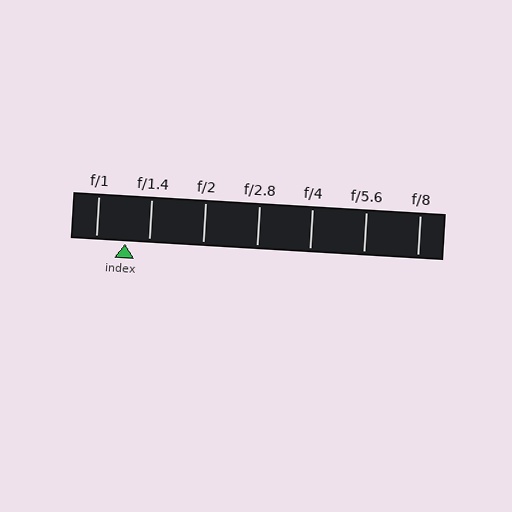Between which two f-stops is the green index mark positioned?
The index mark is between f/1 and f/1.4.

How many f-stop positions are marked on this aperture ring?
There are 7 f-stop positions marked.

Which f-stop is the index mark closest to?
The index mark is closest to f/1.4.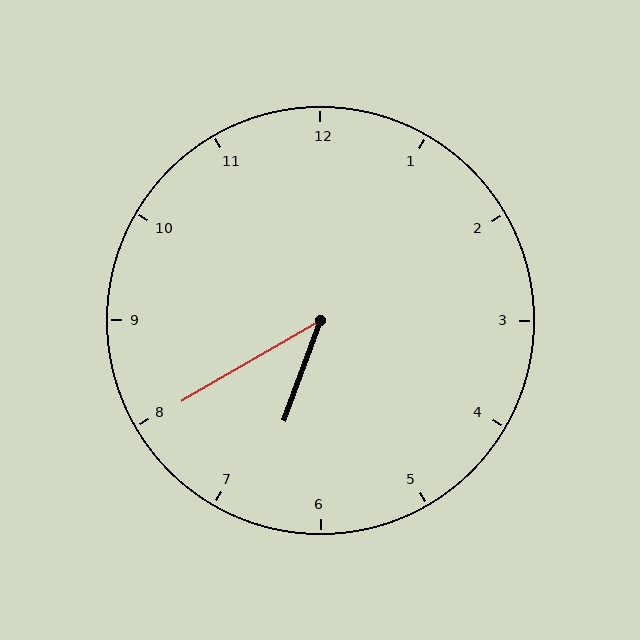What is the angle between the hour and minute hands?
Approximately 40 degrees.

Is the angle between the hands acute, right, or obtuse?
It is acute.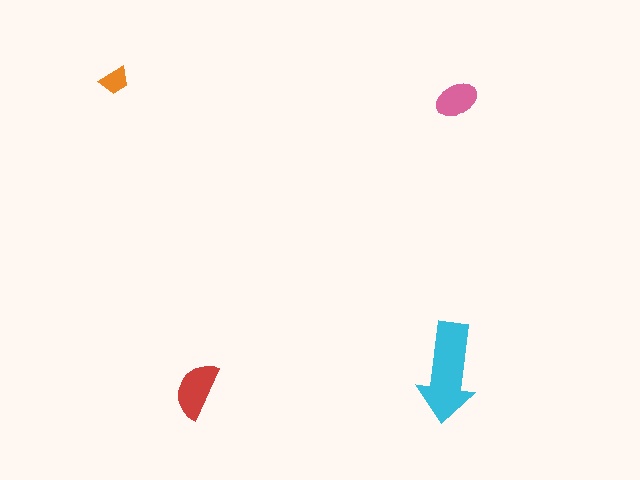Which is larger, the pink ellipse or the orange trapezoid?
The pink ellipse.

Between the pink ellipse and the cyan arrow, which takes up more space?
The cyan arrow.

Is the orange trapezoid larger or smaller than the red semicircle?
Smaller.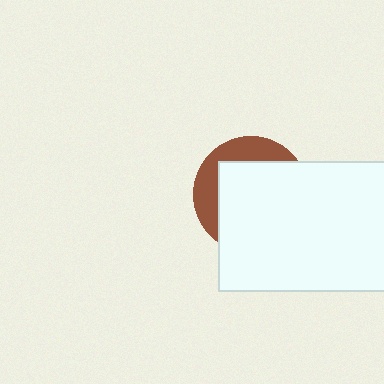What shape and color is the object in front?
The object in front is a white rectangle.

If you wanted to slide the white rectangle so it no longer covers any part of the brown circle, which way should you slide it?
Slide it toward the lower-right — that is the most direct way to separate the two shapes.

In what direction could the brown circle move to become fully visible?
The brown circle could move toward the upper-left. That would shift it out from behind the white rectangle entirely.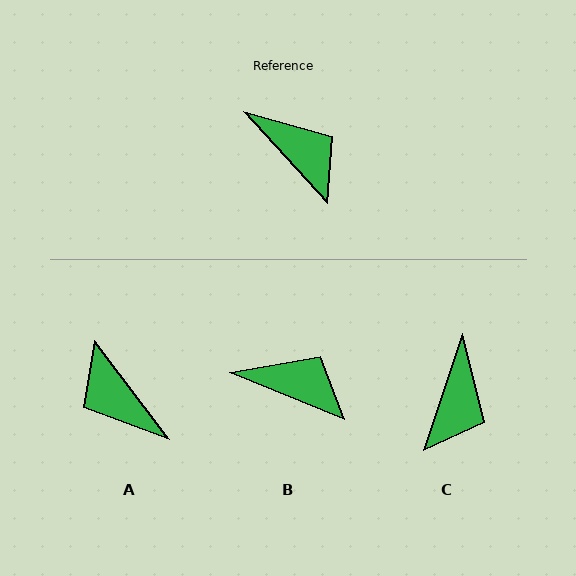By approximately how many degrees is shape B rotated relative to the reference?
Approximately 25 degrees counter-clockwise.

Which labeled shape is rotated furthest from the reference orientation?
A, about 175 degrees away.